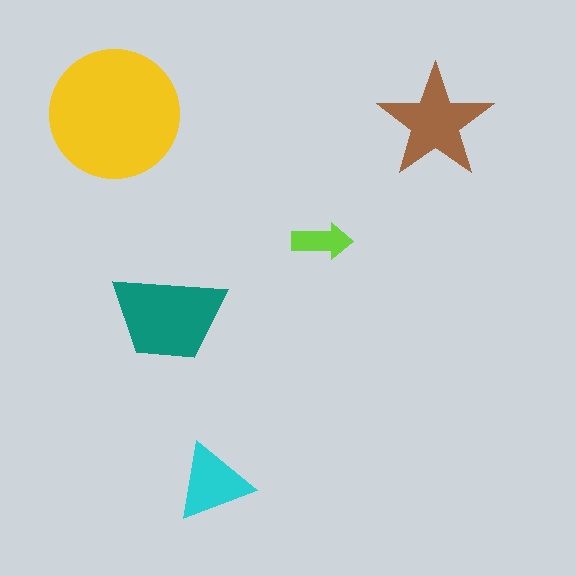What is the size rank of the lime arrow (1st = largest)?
5th.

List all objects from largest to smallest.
The yellow circle, the teal trapezoid, the brown star, the cyan triangle, the lime arrow.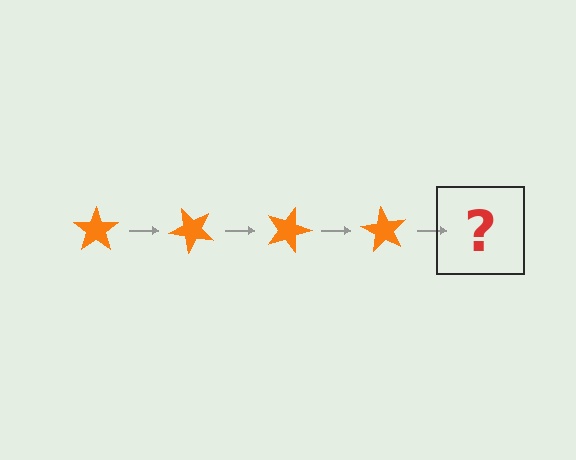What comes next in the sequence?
The next element should be an orange star rotated 180 degrees.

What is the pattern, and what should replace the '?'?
The pattern is that the star rotates 45 degrees each step. The '?' should be an orange star rotated 180 degrees.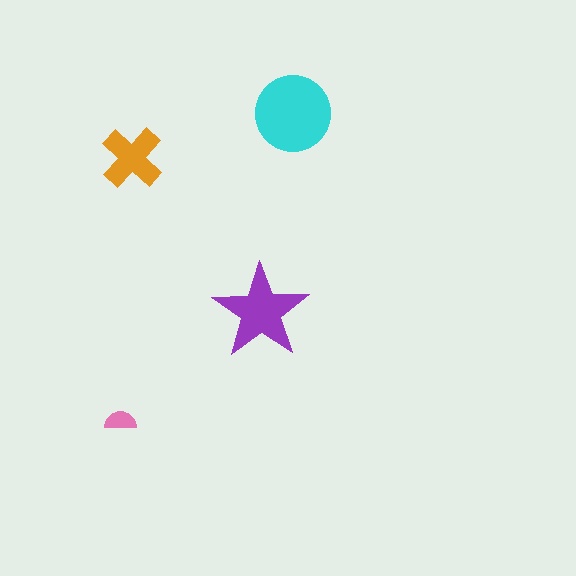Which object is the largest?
The cyan circle.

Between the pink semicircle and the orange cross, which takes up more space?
The orange cross.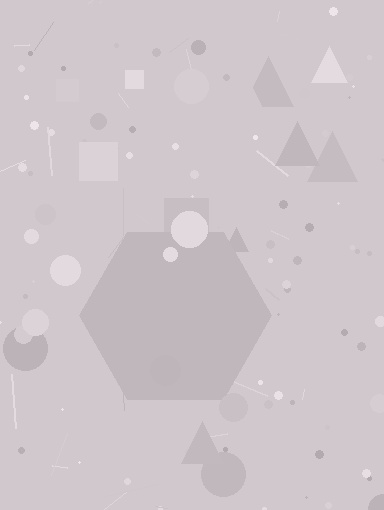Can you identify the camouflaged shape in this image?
The camouflaged shape is a hexagon.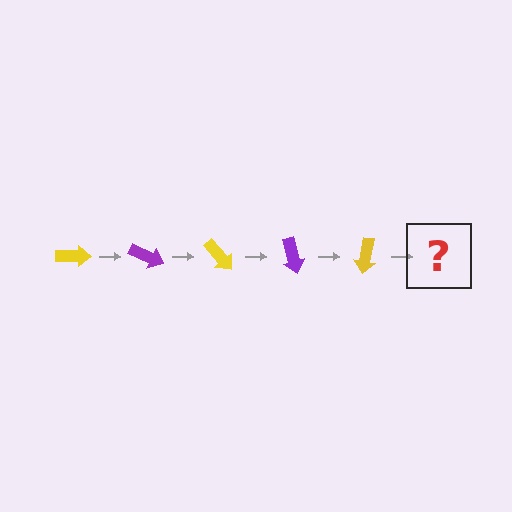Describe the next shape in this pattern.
It should be a purple arrow, rotated 125 degrees from the start.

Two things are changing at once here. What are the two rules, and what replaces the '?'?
The two rules are that it rotates 25 degrees each step and the color cycles through yellow and purple. The '?' should be a purple arrow, rotated 125 degrees from the start.